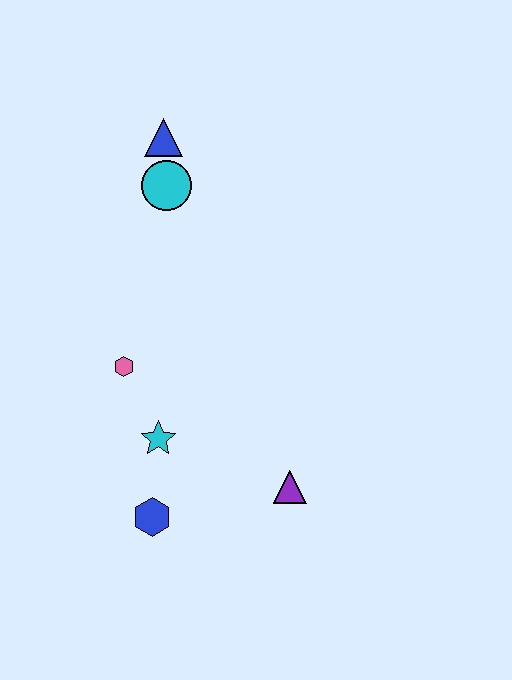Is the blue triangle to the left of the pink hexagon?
No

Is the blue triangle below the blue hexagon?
No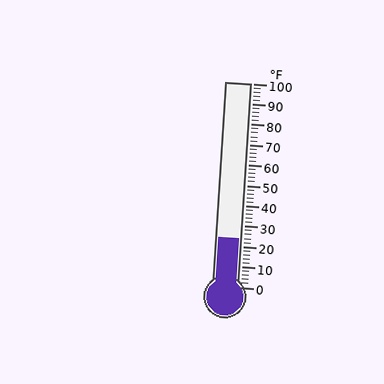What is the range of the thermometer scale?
The thermometer scale ranges from 0°F to 100°F.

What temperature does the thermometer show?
The thermometer shows approximately 24°F.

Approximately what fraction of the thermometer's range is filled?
The thermometer is filled to approximately 25% of its range.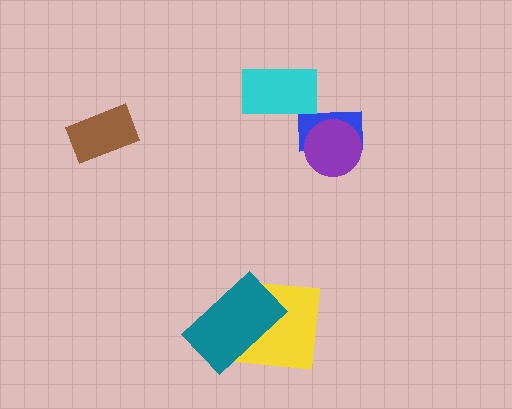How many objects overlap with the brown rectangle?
0 objects overlap with the brown rectangle.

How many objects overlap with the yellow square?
1 object overlaps with the yellow square.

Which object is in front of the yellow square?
The teal rectangle is in front of the yellow square.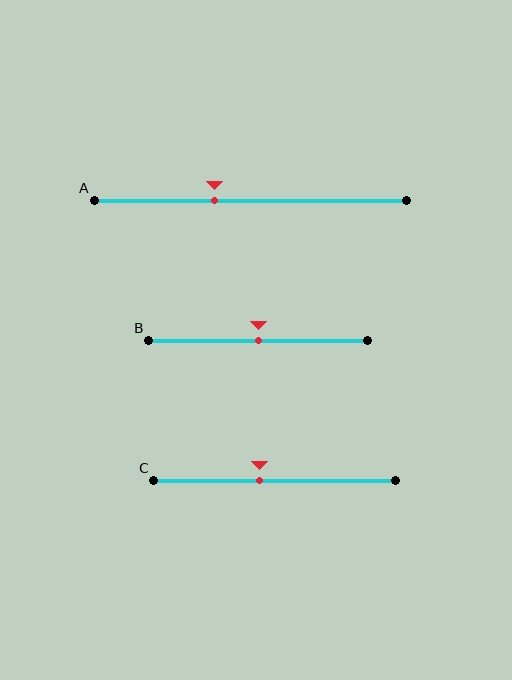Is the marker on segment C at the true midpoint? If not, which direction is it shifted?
No, the marker on segment C is shifted to the left by about 6% of the segment length.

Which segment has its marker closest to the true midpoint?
Segment B has its marker closest to the true midpoint.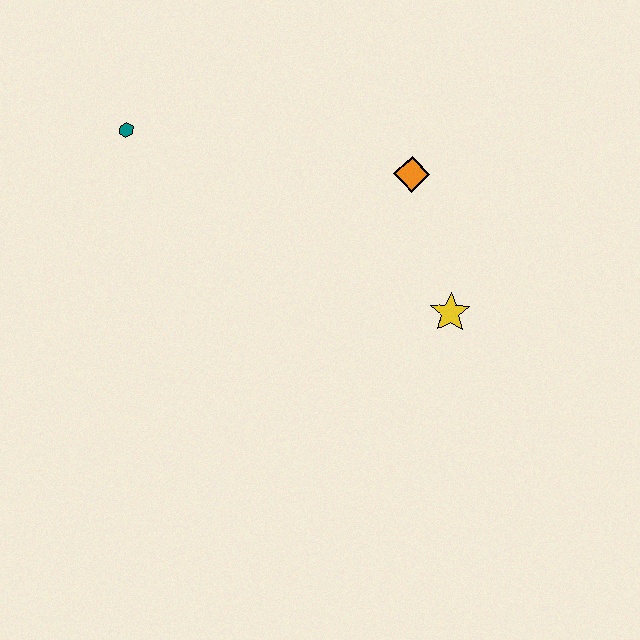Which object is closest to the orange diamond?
The yellow star is closest to the orange diamond.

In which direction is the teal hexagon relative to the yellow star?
The teal hexagon is to the left of the yellow star.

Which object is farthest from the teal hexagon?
The yellow star is farthest from the teal hexagon.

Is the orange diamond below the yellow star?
No